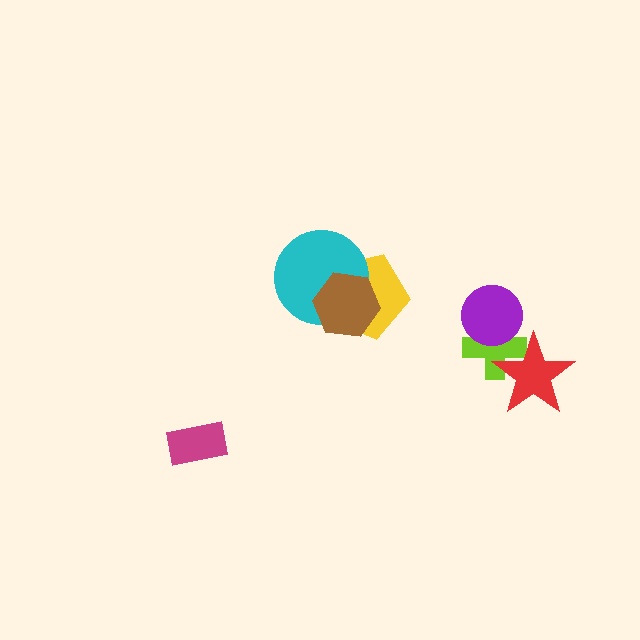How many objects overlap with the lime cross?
2 objects overlap with the lime cross.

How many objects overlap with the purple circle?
1 object overlaps with the purple circle.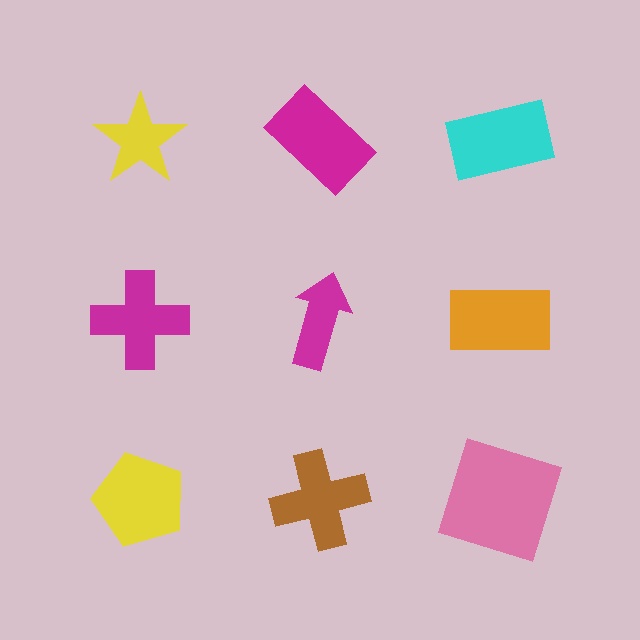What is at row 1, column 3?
A cyan rectangle.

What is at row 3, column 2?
A brown cross.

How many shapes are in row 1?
3 shapes.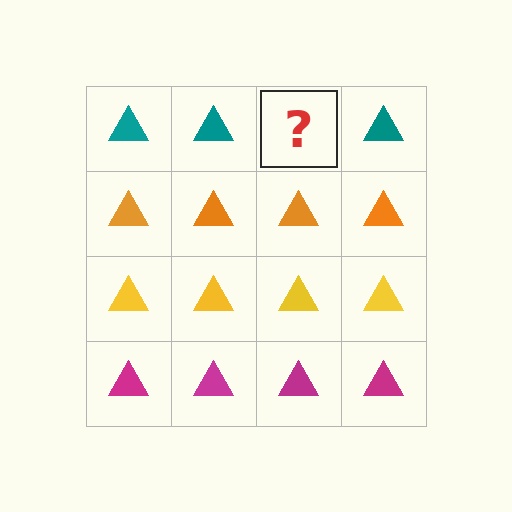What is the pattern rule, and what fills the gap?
The rule is that each row has a consistent color. The gap should be filled with a teal triangle.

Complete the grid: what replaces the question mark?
The question mark should be replaced with a teal triangle.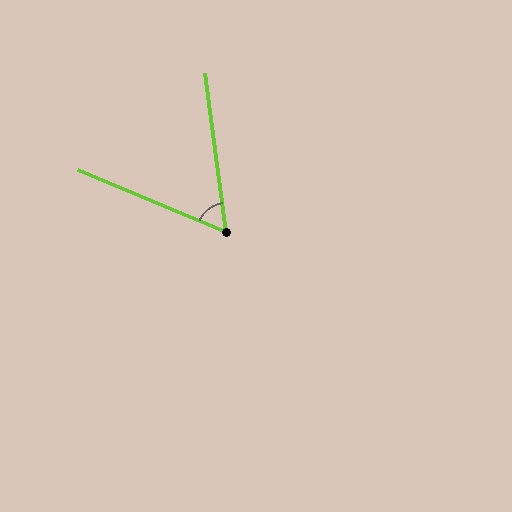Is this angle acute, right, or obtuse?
It is acute.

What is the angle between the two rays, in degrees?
Approximately 60 degrees.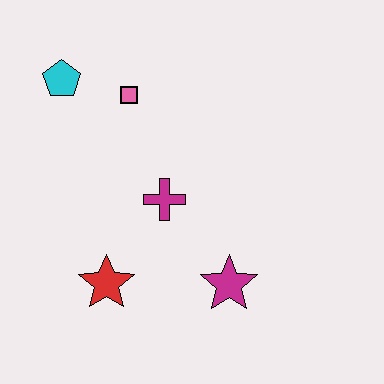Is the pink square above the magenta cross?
Yes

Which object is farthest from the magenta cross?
The cyan pentagon is farthest from the magenta cross.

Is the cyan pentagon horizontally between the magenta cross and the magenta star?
No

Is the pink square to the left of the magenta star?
Yes